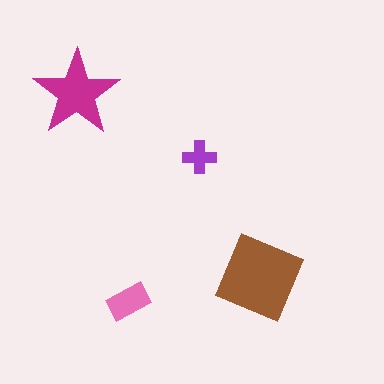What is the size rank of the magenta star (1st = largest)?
2nd.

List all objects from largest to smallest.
The brown diamond, the magenta star, the pink rectangle, the purple cross.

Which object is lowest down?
The pink rectangle is bottommost.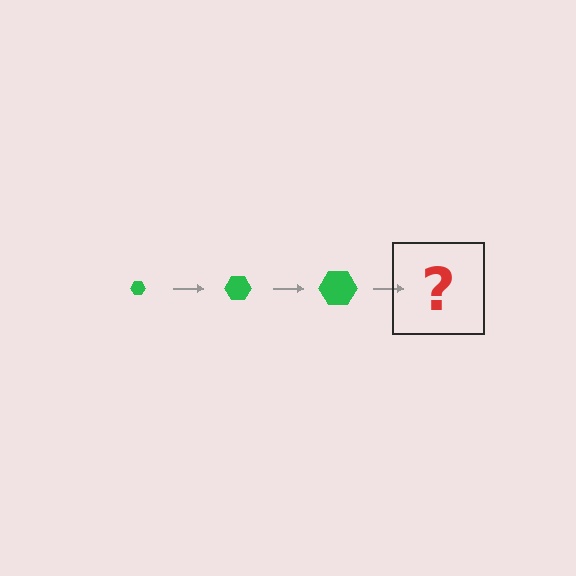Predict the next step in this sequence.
The next step is a green hexagon, larger than the previous one.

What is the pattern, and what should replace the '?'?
The pattern is that the hexagon gets progressively larger each step. The '?' should be a green hexagon, larger than the previous one.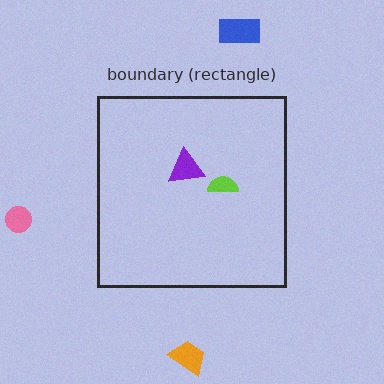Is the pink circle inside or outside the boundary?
Outside.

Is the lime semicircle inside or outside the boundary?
Inside.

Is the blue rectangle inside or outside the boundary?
Outside.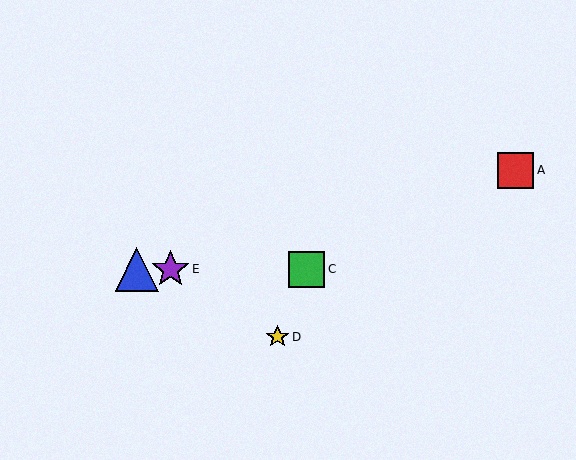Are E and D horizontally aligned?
No, E is at y≈269 and D is at y≈337.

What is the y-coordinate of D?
Object D is at y≈337.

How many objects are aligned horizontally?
3 objects (B, C, E) are aligned horizontally.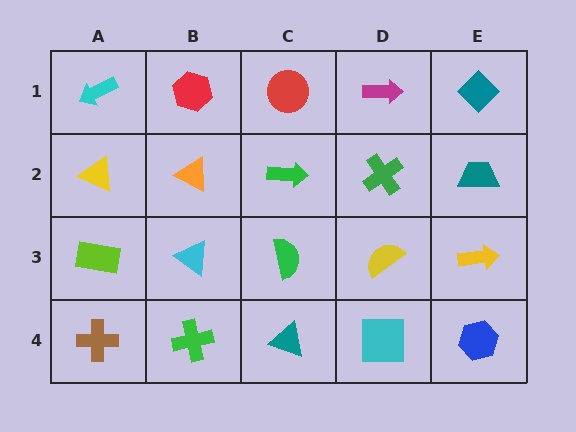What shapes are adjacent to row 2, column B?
A red hexagon (row 1, column B), a cyan triangle (row 3, column B), a yellow triangle (row 2, column A), a green arrow (row 2, column C).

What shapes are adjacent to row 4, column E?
A yellow arrow (row 3, column E), a cyan square (row 4, column D).